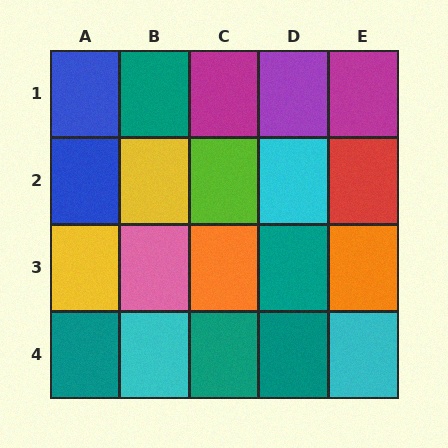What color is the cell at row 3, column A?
Yellow.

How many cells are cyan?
3 cells are cyan.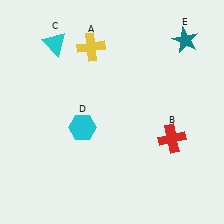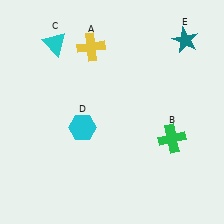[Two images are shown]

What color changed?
The cross (B) changed from red in Image 1 to green in Image 2.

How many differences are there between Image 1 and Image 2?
There is 1 difference between the two images.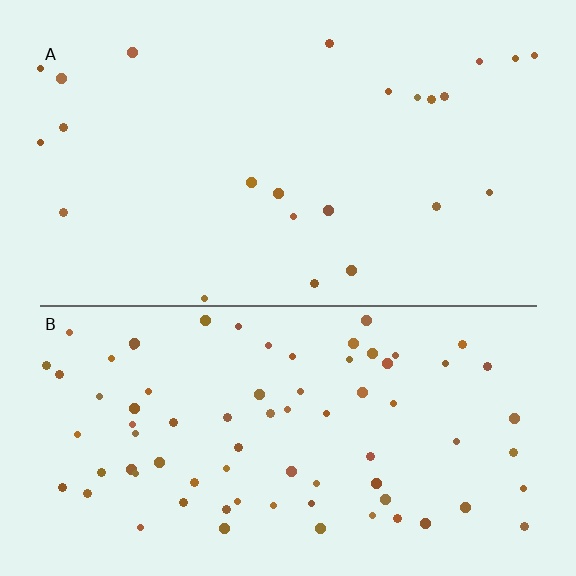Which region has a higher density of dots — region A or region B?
B (the bottom).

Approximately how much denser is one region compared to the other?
Approximately 3.3× — region B over region A.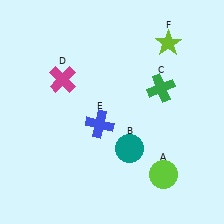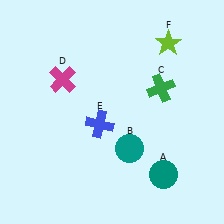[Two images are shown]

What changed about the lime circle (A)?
In Image 1, A is lime. In Image 2, it changed to teal.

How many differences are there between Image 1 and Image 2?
There is 1 difference between the two images.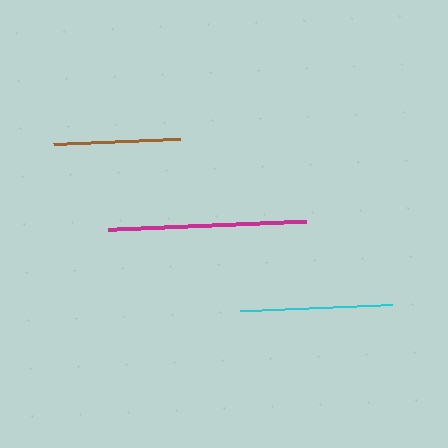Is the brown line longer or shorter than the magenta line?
The magenta line is longer than the brown line.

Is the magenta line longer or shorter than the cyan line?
The magenta line is longer than the cyan line.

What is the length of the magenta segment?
The magenta segment is approximately 198 pixels long.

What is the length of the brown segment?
The brown segment is approximately 128 pixels long.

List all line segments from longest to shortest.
From longest to shortest: magenta, cyan, brown.